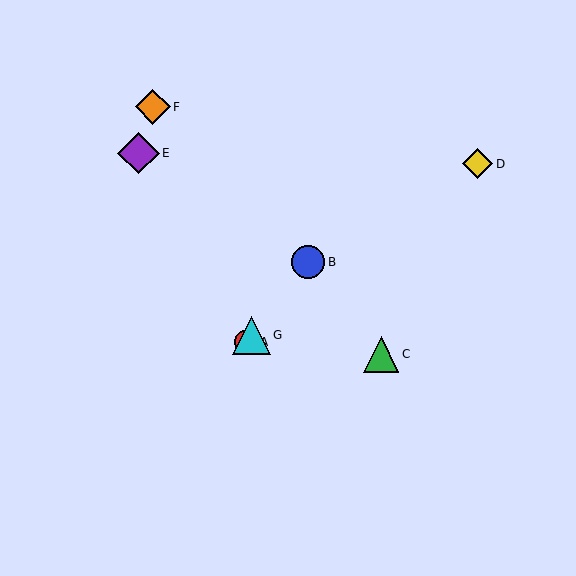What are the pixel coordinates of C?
Object C is at (381, 354).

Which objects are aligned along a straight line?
Objects A, B, G are aligned along a straight line.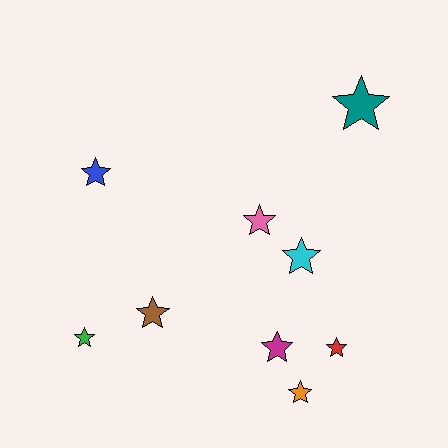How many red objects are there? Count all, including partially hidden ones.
There is 1 red object.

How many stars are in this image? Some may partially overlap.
There are 9 stars.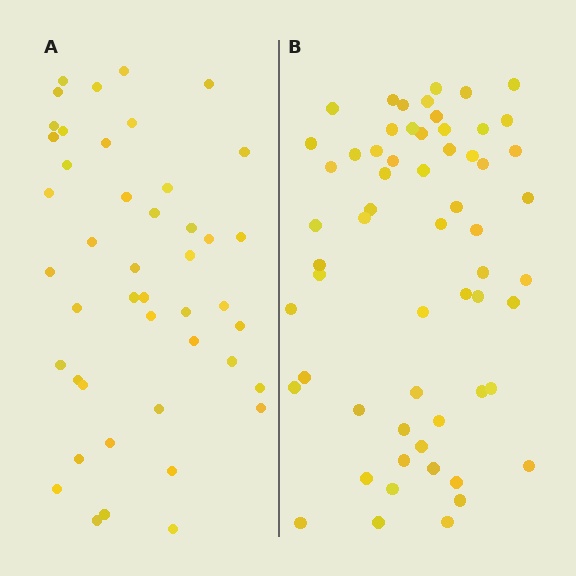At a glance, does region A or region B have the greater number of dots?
Region B (the right region) has more dots.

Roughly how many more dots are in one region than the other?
Region B has approximately 15 more dots than region A.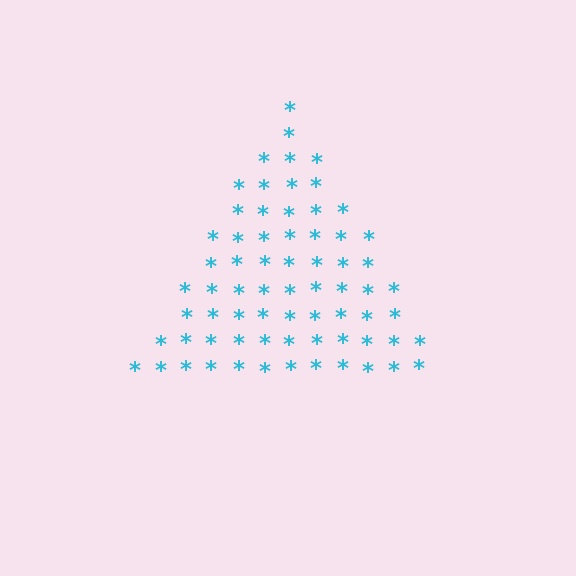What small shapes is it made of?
It is made of small asterisks.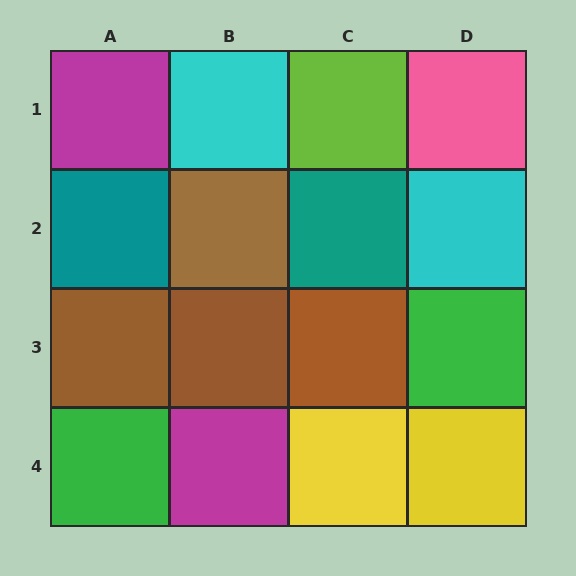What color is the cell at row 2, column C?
Teal.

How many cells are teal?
2 cells are teal.